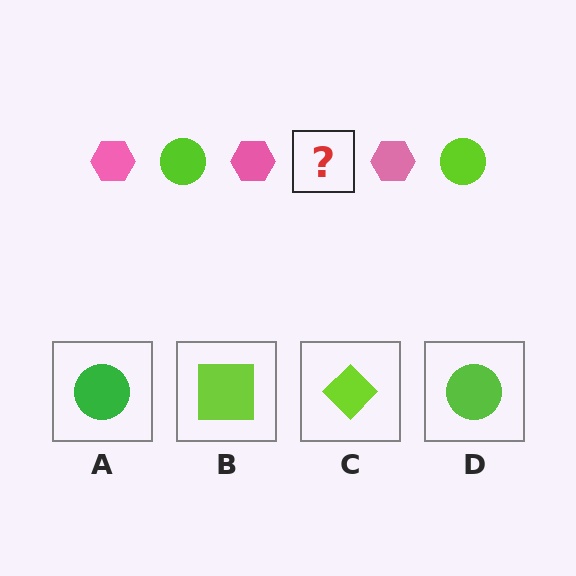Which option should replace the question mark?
Option D.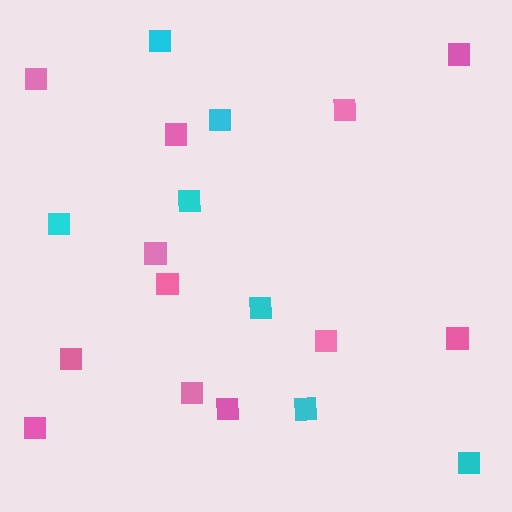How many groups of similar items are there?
There are 2 groups: one group of cyan squares (7) and one group of pink squares (12).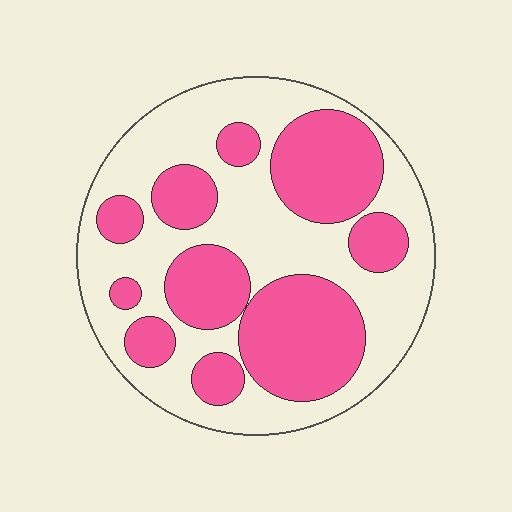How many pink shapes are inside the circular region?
10.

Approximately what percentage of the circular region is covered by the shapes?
Approximately 45%.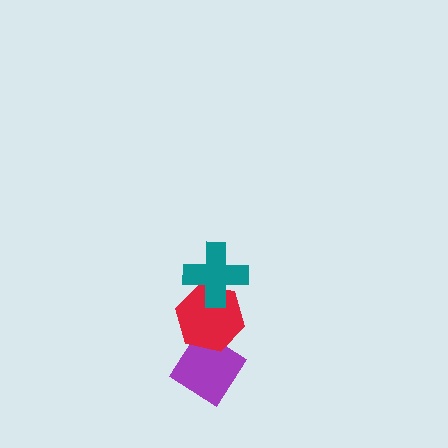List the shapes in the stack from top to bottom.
From top to bottom: the teal cross, the red hexagon, the purple diamond.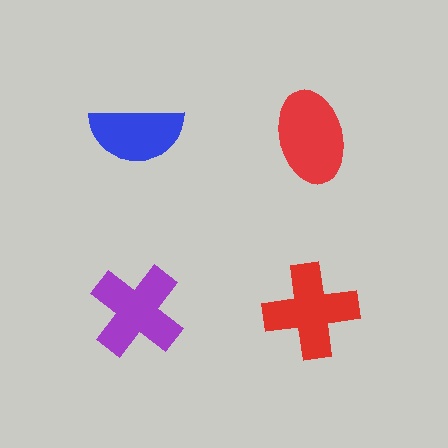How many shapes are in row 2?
2 shapes.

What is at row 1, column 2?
A red ellipse.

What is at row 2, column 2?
A red cross.